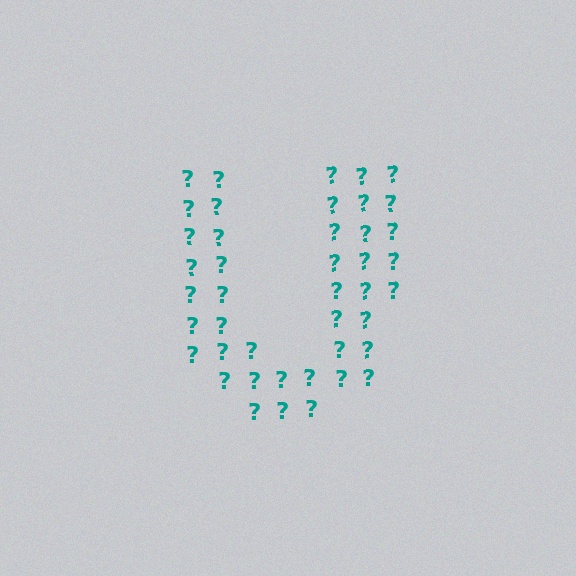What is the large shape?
The large shape is the letter U.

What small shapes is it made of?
It is made of small question marks.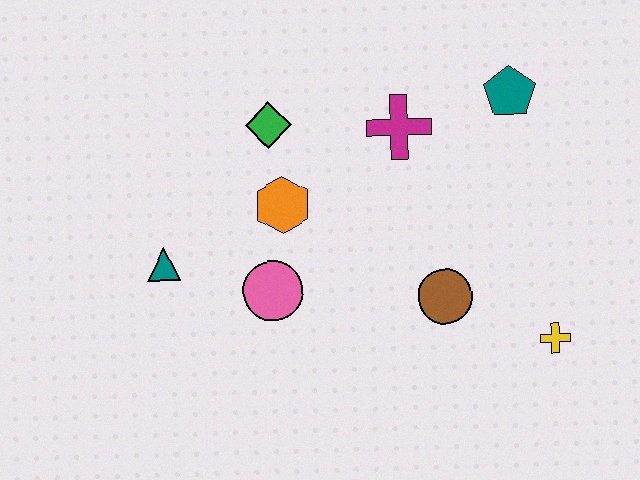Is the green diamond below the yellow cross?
No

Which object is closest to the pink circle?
The orange hexagon is closest to the pink circle.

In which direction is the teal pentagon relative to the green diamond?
The teal pentagon is to the right of the green diamond.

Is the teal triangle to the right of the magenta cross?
No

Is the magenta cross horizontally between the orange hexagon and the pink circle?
No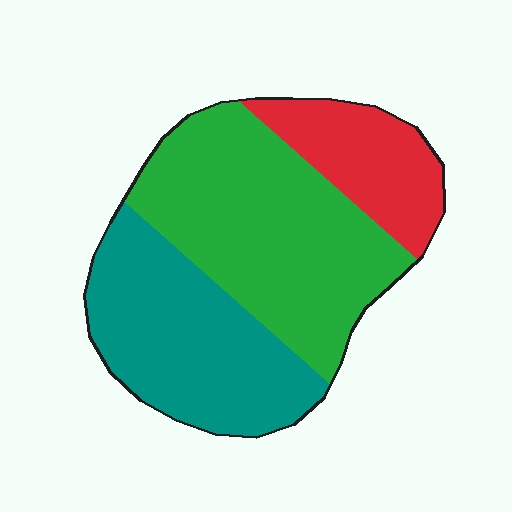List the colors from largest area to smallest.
From largest to smallest: green, teal, red.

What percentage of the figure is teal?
Teal covers around 35% of the figure.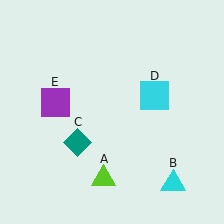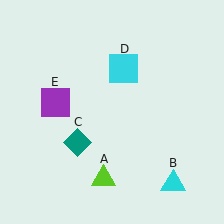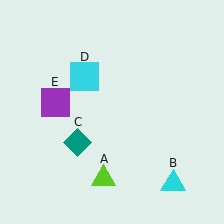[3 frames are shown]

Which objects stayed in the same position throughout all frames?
Lime triangle (object A) and cyan triangle (object B) and teal diamond (object C) and purple square (object E) remained stationary.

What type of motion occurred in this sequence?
The cyan square (object D) rotated counterclockwise around the center of the scene.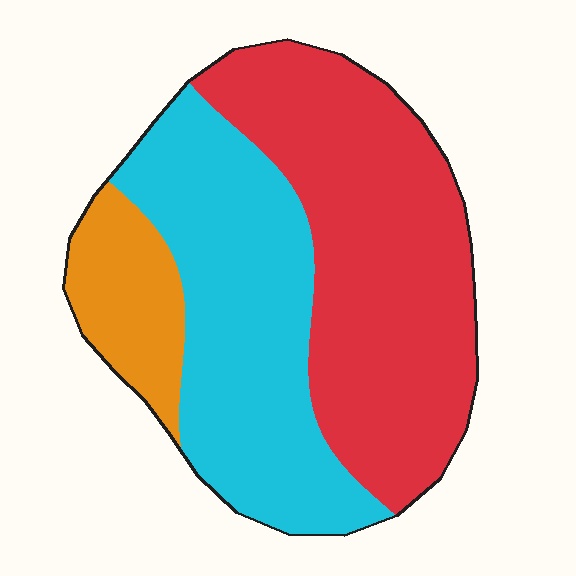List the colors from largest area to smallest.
From largest to smallest: red, cyan, orange.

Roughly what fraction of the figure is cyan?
Cyan takes up between a third and a half of the figure.